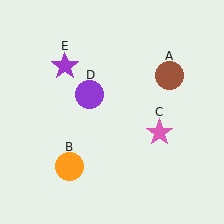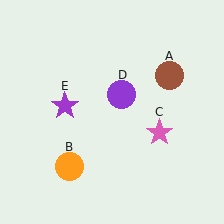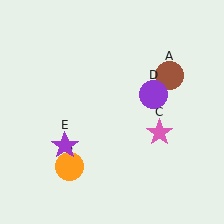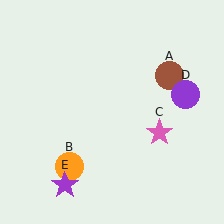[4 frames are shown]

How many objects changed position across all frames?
2 objects changed position: purple circle (object D), purple star (object E).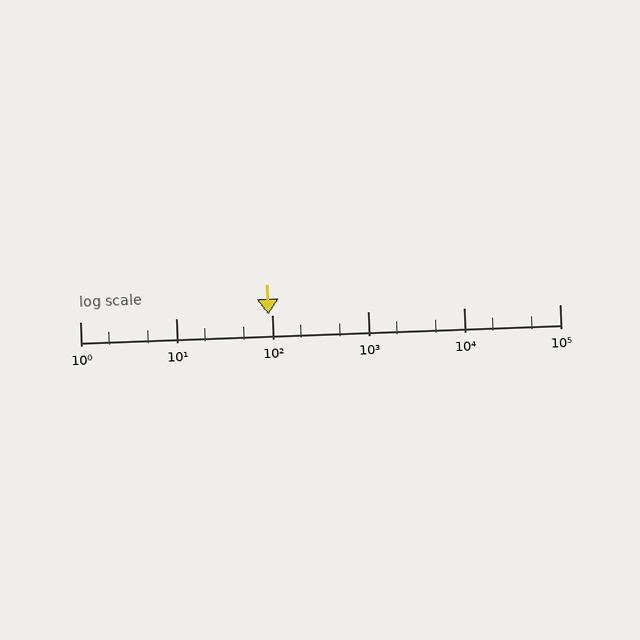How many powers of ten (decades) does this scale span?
The scale spans 5 decades, from 1 to 100000.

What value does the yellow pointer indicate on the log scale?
The pointer indicates approximately 91.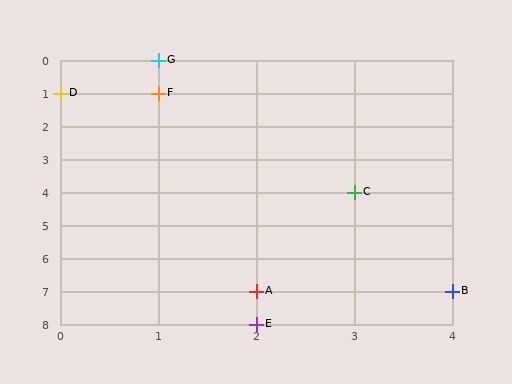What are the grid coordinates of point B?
Point B is at grid coordinates (4, 7).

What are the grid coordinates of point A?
Point A is at grid coordinates (2, 7).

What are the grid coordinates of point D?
Point D is at grid coordinates (0, 1).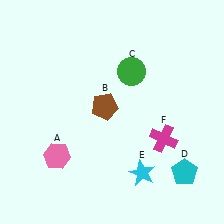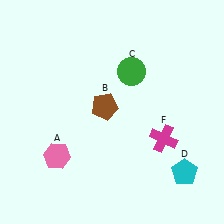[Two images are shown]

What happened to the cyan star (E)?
The cyan star (E) was removed in Image 2. It was in the bottom-right area of Image 1.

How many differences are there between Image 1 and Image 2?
There is 1 difference between the two images.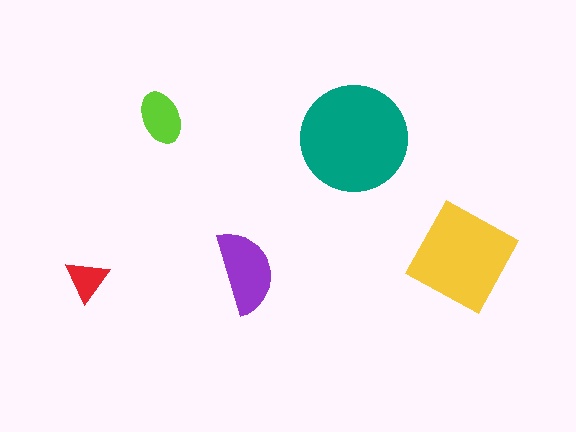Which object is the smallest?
The red triangle.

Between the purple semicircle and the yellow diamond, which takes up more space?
The yellow diamond.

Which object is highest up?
The lime ellipse is topmost.